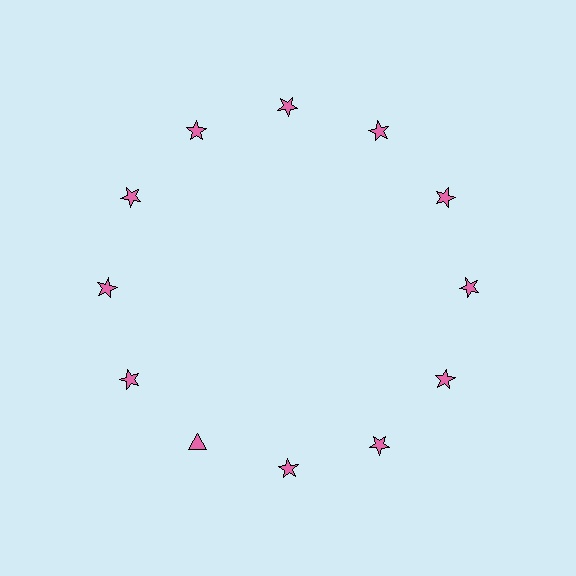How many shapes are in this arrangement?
There are 12 shapes arranged in a ring pattern.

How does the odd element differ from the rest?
It has a different shape: triangle instead of star.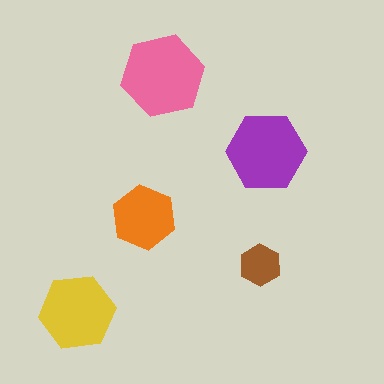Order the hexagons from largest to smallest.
the pink one, the purple one, the yellow one, the orange one, the brown one.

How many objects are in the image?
There are 5 objects in the image.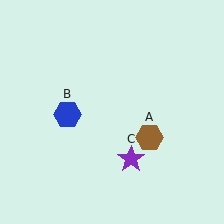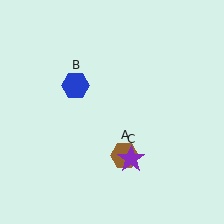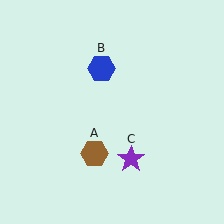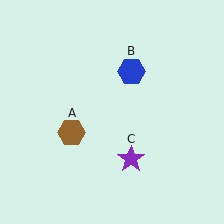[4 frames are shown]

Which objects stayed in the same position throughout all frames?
Purple star (object C) remained stationary.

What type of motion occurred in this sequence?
The brown hexagon (object A), blue hexagon (object B) rotated clockwise around the center of the scene.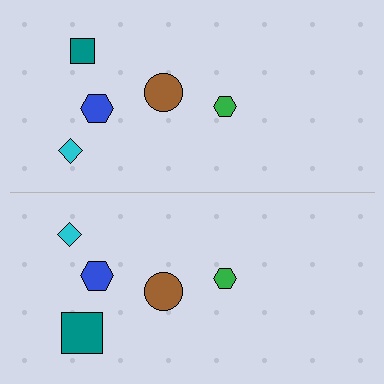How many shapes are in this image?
There are 10 shapes in this image.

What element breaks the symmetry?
The teal square on the bottom side has a different size than its mirror counterpart.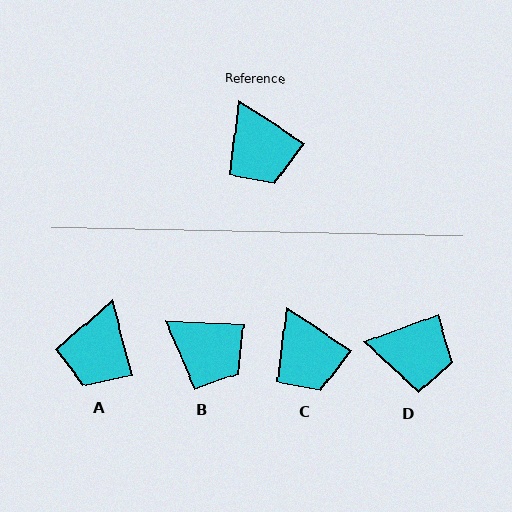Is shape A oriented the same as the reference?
No, it is off by about 42 degrees.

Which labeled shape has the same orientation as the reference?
C.